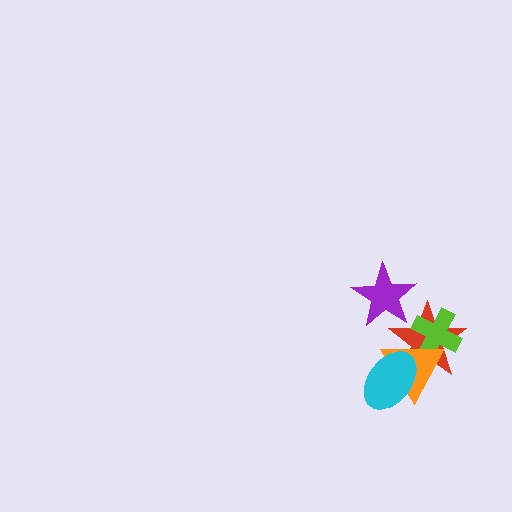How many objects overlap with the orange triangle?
3 objects overlap with the orange triangle.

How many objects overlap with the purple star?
1 object overlaps with the purple star.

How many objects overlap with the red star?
4 objects overlap with the red star.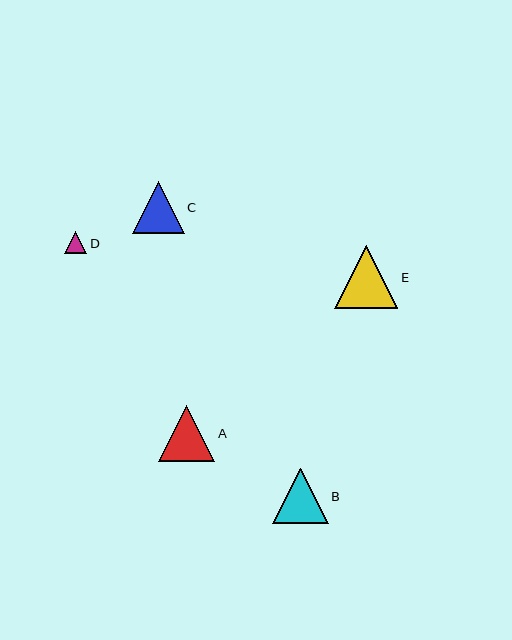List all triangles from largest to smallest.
From largest to smallest: E, A, B, C, D.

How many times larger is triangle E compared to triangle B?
Triangle E is approximately 1.1 times the size of triangle B.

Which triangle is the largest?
Triangle E is the largest with a size of approximately 63 pixels.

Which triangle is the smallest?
Triangle D is the smallest with a size of approximately 22 pixels.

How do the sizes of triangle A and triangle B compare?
Triangle A and triangle B are approximately the same size.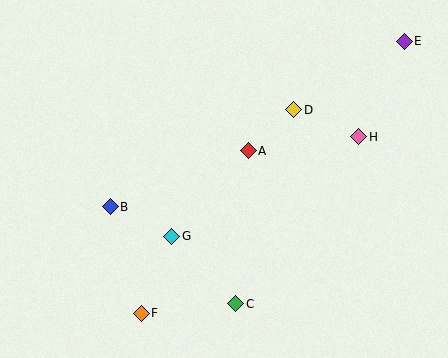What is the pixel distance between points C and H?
The distance between C and H is 207 pixels.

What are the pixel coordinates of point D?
Point D is at (294, 110).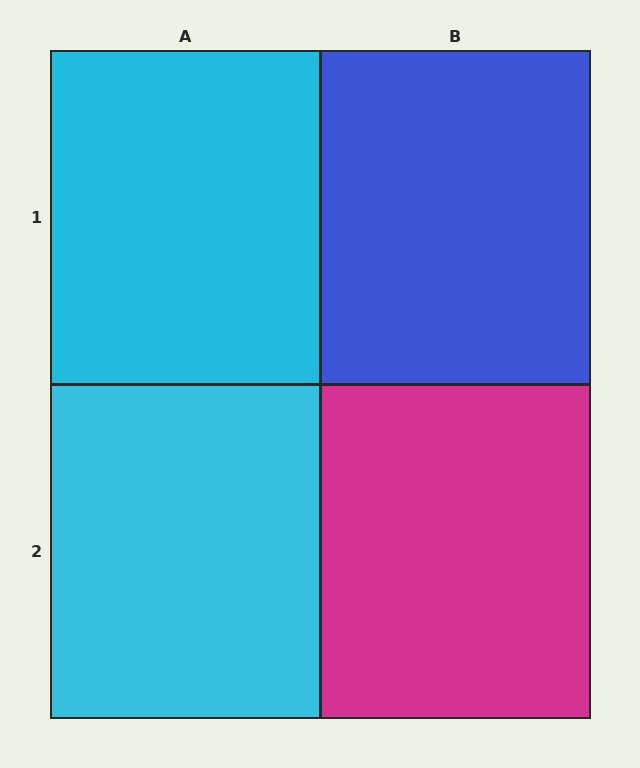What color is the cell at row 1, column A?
Cyan.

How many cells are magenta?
1 cell is magenta.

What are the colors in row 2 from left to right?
Cyan, magenta.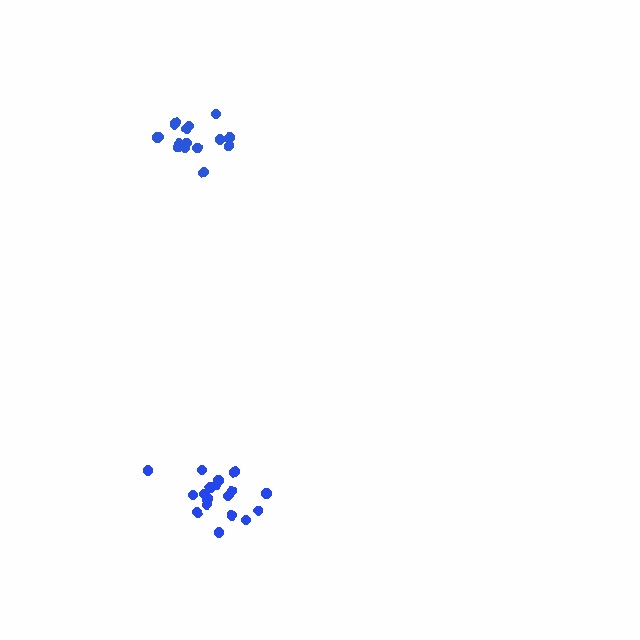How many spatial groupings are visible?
There are 2 spatial groupings.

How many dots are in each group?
Group 1: 17 dots, Group 2: 19 dots (36 total).